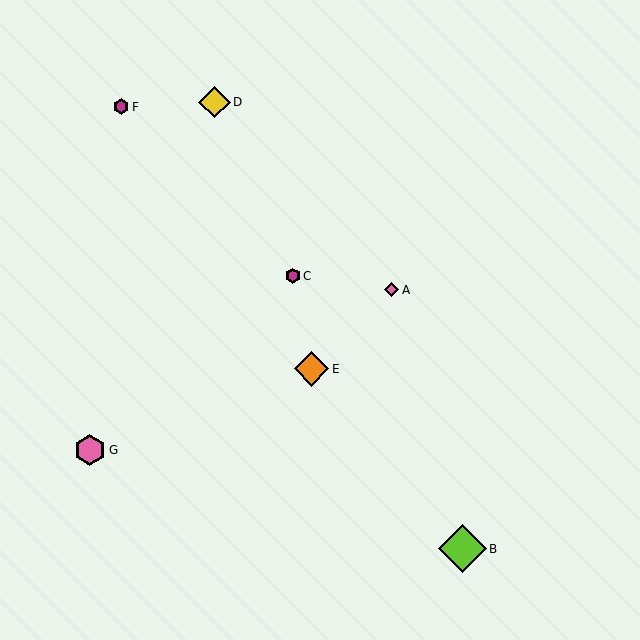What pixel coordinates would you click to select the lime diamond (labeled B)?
Click at (462, 549) to select the lime diamond B.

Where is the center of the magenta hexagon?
The center of the magenta hexagon is at (293, 276).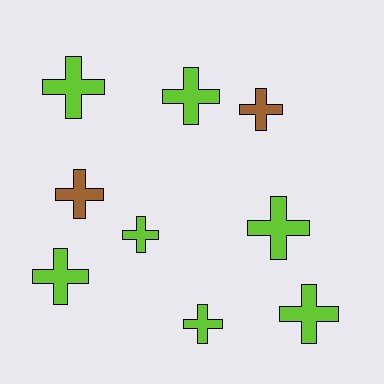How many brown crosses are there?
There are 2 brown crosses.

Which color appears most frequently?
Lime, with 7 objects.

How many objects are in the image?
There are 9 objects.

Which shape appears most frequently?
Cross, with 9 objects.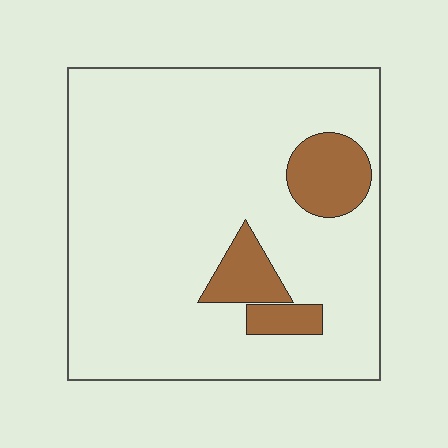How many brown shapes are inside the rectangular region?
3.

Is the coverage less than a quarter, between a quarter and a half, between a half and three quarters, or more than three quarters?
Less than a quarter.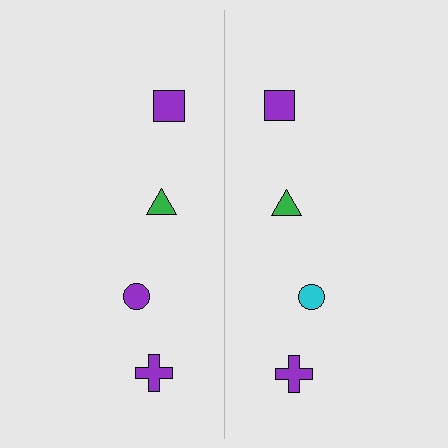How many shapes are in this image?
There are 8 shapes in this image.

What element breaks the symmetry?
The cyan circle on the right side breaks the symmetry — its mirror counterpart is purple.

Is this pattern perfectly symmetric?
No, the pattern is not perfectly symmetric. The cyan circle on the right side breaks the symmetry — its mirror counterpart is purple.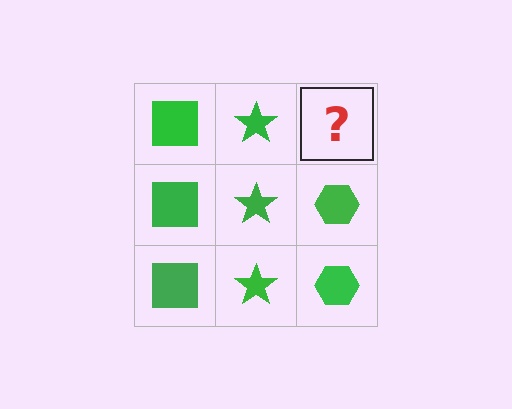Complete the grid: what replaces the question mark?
The question mark should be replaced with a green hexagon.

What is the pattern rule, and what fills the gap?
The rule is that each column has a consistent shape. The gap should be filled with a green hexagon.